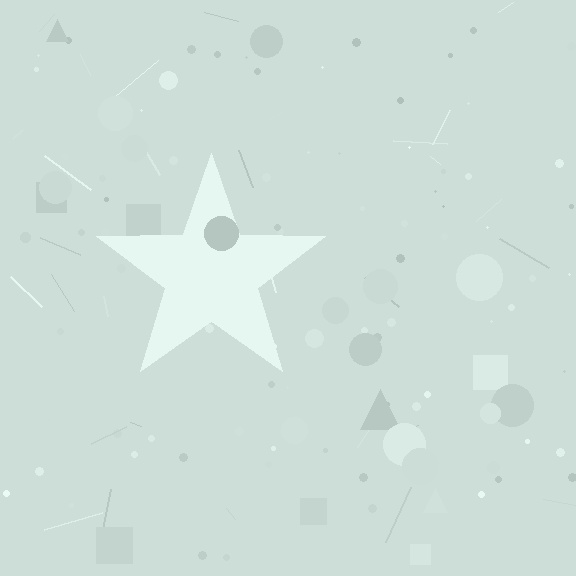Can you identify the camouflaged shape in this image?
The camouflaged shape is a star.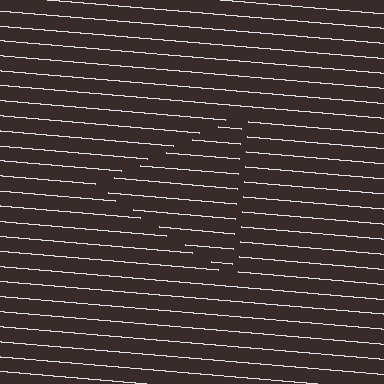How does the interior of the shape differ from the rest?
The interior of the shape contains the same grating, shifted by half a period — the contour is defined by the phase discontinuity where line-ends from the inner and outer gratings abut.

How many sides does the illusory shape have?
3 sides — the line-ends trace a triangle.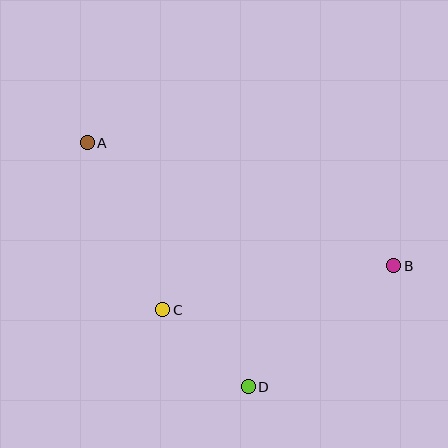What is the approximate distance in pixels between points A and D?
The distance between A and D is approximately 292 pixels.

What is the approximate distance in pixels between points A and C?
The distance between A and C is approximately 183 pixels.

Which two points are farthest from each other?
Points A and B are farthest from each other.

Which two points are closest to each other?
Points C and D are closest to each other.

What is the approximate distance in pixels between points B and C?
The distance between B and C is approximately 235 pixels.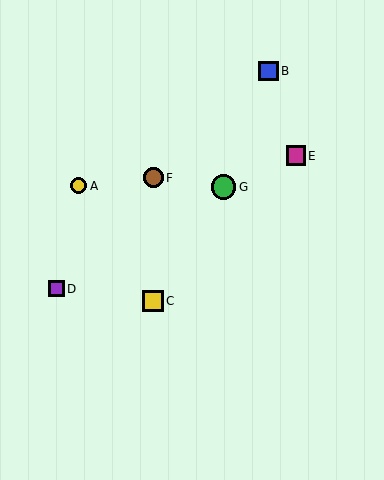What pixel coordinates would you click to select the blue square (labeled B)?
Click at (268, 71) to select the blue square B.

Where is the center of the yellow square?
The center of the yellow square is at (153, 301).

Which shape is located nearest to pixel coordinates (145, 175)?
The brown circle (labeled F) at (154, 178) is nearest to that location.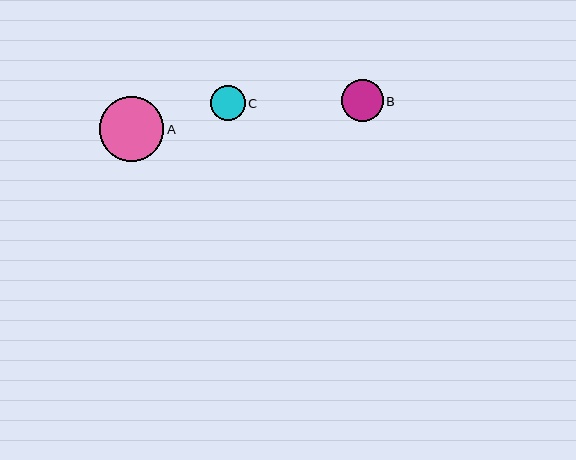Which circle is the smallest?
Circle C is the smallest with a size of approximately 35 pixels.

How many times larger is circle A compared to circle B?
Circle A is approximately 1.5 times the size of circle B.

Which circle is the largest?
Circle A is the largest with a size of approximately 65 pixels.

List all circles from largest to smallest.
From largest to smallest: A, B, C.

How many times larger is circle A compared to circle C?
Circle A is approximately 1.8 times the size of circle C.